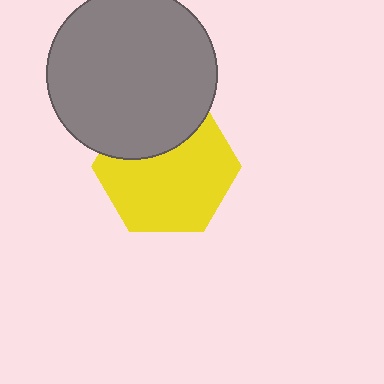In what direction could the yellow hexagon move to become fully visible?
The yellow hexagon could move down. That would shift it out from behind the gray circle entirely.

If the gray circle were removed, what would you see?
You would see the complete yellow hexagon.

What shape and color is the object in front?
The object in front is a gray circle.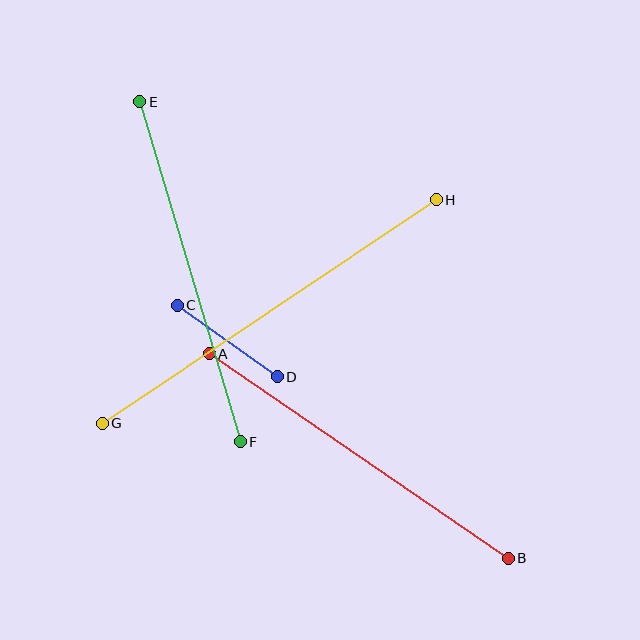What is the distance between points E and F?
The distance is approximately 354 pixels.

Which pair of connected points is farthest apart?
Points G and H are farthest apart.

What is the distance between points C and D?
The distance is approximately 123 pixels.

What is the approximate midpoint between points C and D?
The midpoint is at approximately (227, 341) pixels.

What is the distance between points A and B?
The distance is approximately 362 pixels.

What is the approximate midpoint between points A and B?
The midpoint is at approximately (359, 456) pixels.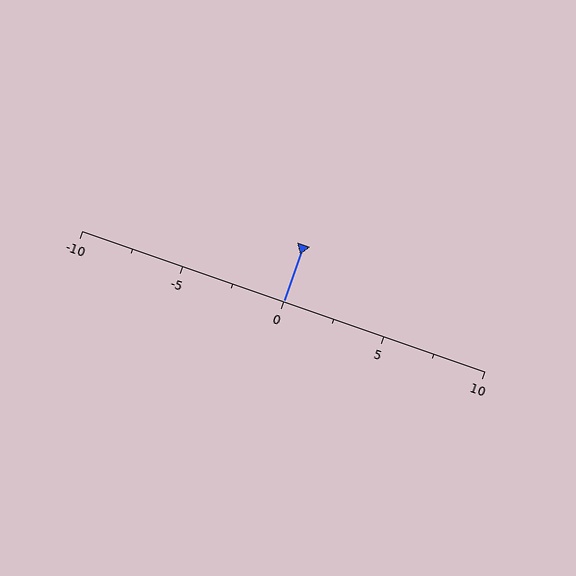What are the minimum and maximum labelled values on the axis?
The axis runs from -10 to 10.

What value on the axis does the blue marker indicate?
The marker indicates approximately 0.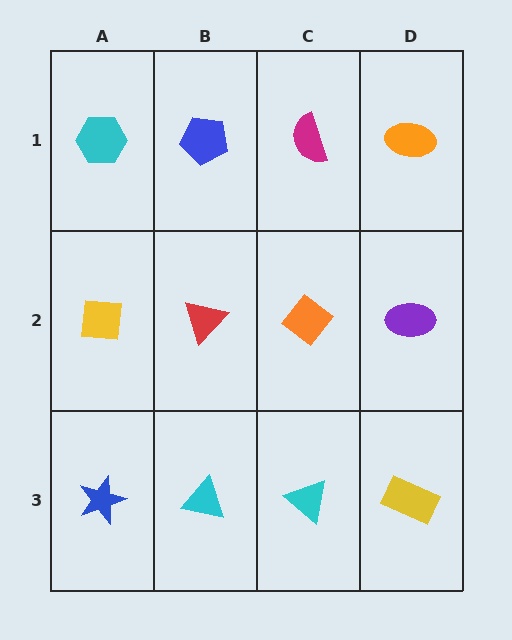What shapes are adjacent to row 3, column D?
A purple ellipse (row 2, column D), a cyan triangle (row 3, column C).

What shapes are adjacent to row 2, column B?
A blue pentagon (row 1, column B), a cyan triangle (row 3, column B), a yellow square (row 2, column A), an orange diamond (row 2, column C).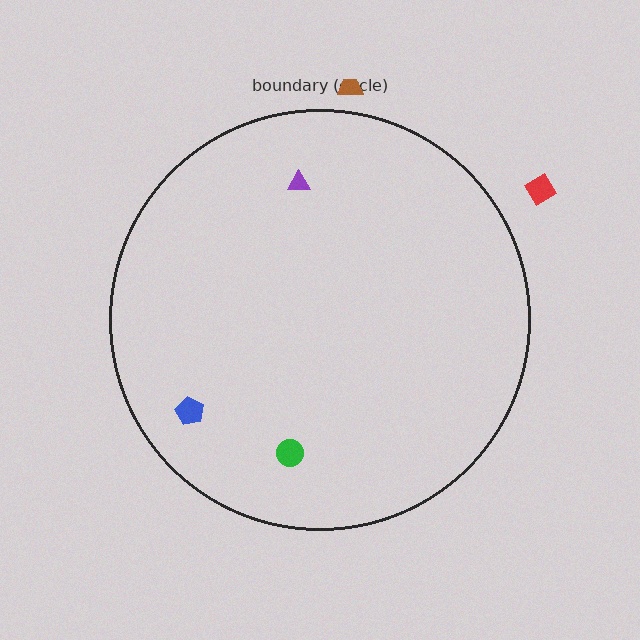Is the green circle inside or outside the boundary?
Inside.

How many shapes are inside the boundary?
3 inside, 2 outside.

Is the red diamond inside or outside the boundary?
Outside.